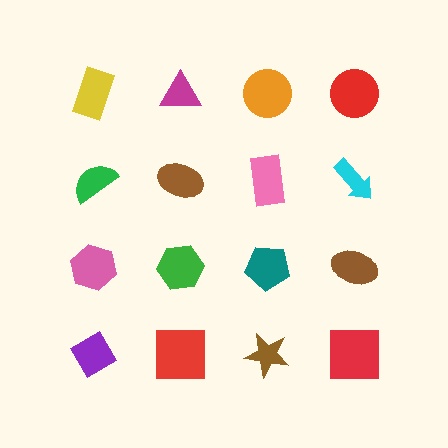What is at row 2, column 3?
A pink rectangle.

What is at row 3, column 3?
A teal pentagon.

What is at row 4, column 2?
A red square.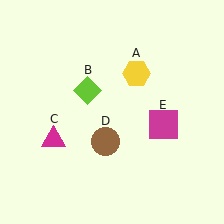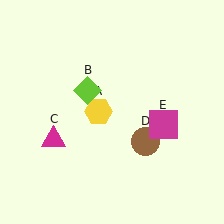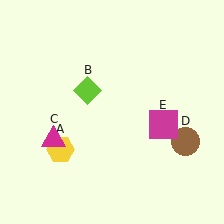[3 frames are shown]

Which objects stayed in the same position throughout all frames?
Lime diamond (object B) and magenta triangle (object C) and magenta square (object E) remained stationary.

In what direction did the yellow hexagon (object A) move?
The yellow hexagon (object A) moved down and to the left.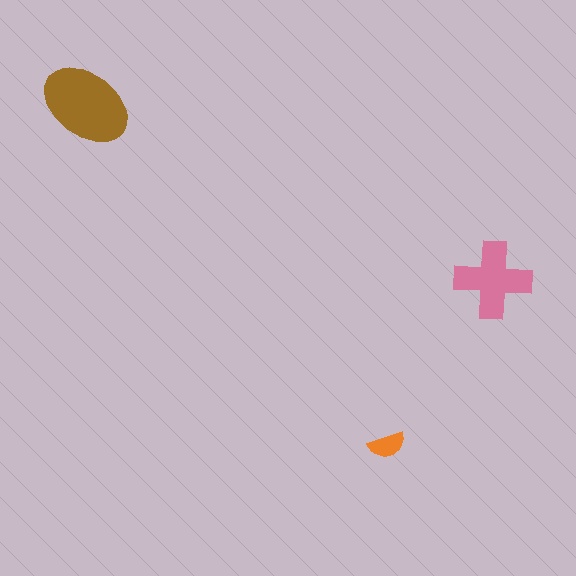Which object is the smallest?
The orange semicircle.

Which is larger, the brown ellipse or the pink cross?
The brown ellipse.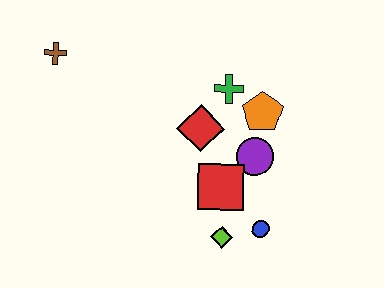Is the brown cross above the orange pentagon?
Yes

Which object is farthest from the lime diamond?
The brown cross is farthest from the lime diamond.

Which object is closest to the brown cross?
The red diamond is closest to the brown cross.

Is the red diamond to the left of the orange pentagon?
Yes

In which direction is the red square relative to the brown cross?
The red square is to the right of the brown cross.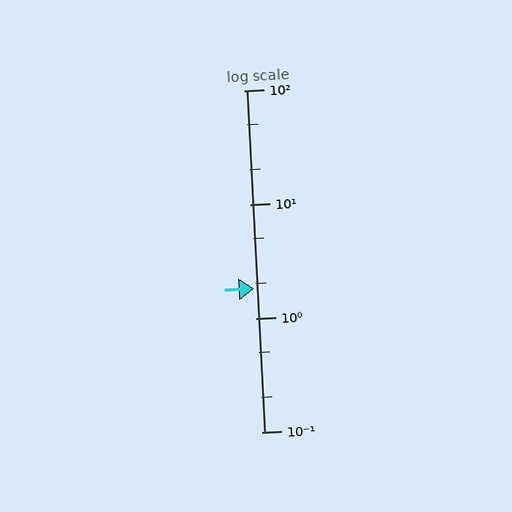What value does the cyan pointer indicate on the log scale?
The pointer indicates approximately 1.8.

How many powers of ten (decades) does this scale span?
The scale spans 3 decades, from 0.1 to 100.